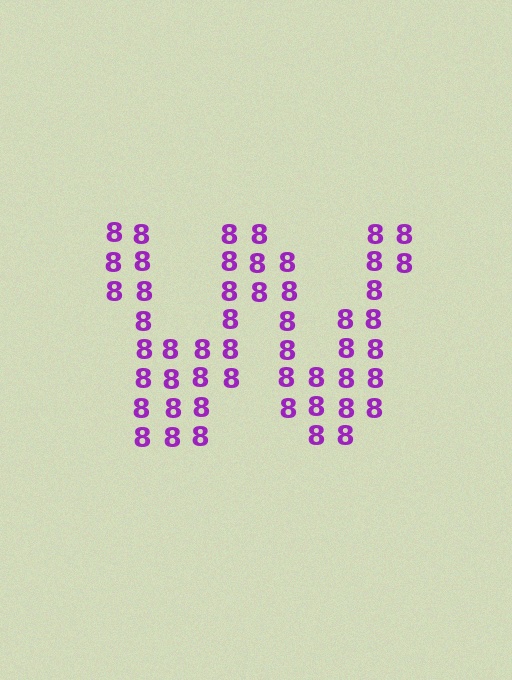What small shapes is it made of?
It is made of small digit 8's.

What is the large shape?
The large shape is the letter W.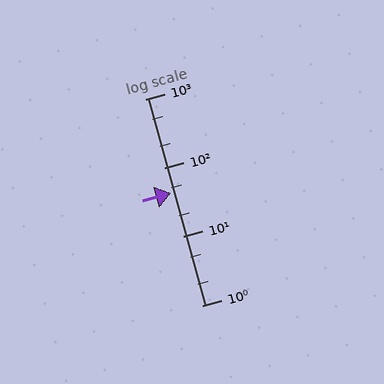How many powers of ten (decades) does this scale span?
The scale spans 3 decades, from 1 to 1000.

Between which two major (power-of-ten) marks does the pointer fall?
The pointer is between 10 and 100.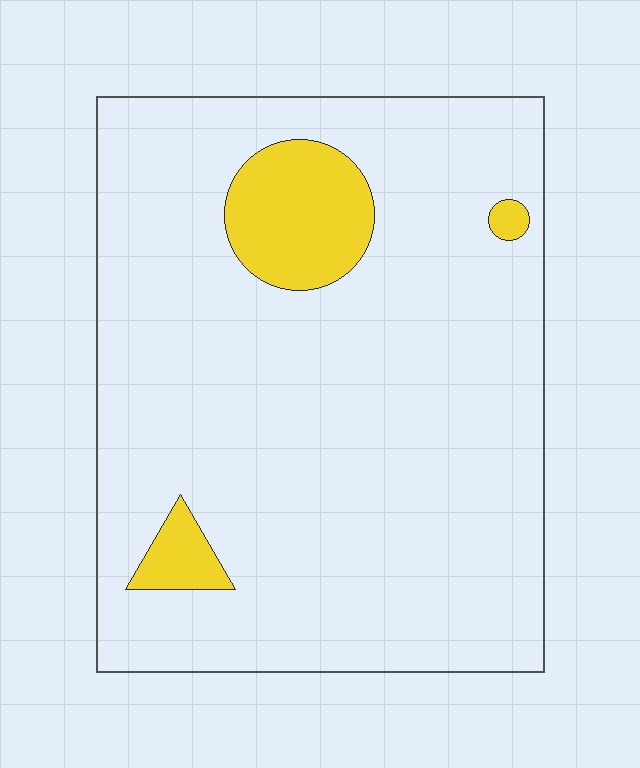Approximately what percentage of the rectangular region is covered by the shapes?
Approximately 10%.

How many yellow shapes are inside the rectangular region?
3.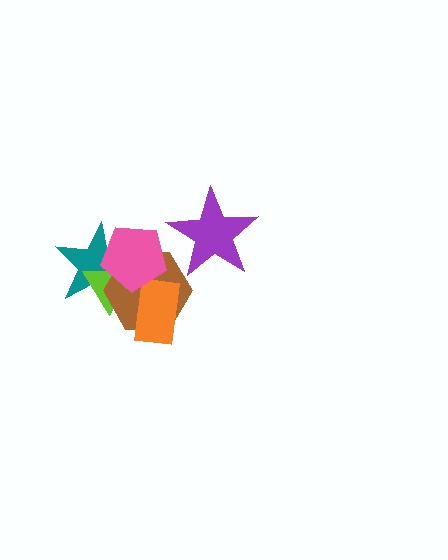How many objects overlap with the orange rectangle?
3 objects overlap with the orange rectangle.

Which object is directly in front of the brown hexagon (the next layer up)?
The orange rectangle is directly in front of the brown hexagon.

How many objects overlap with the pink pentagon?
4 objects overlap with the pink pentagon.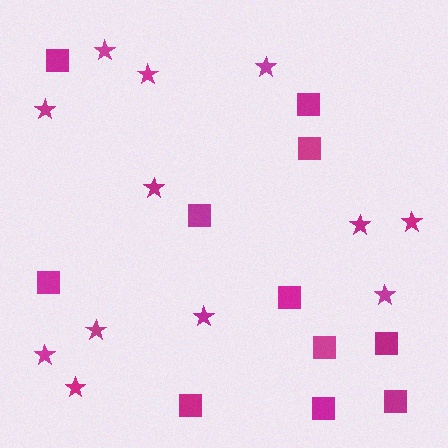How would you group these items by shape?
There are 2 groups: one group of stars (12) and one group of squares (11).